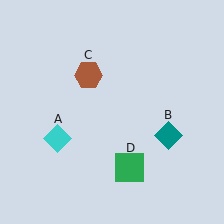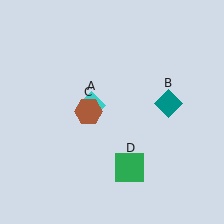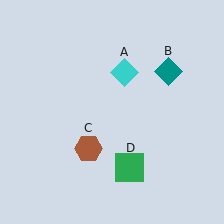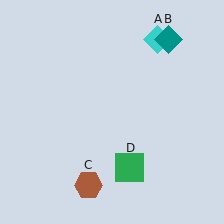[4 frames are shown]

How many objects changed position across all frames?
3 objects changed position: cyan diamond (object A), teal diamond (object B), brown hexagon (object C).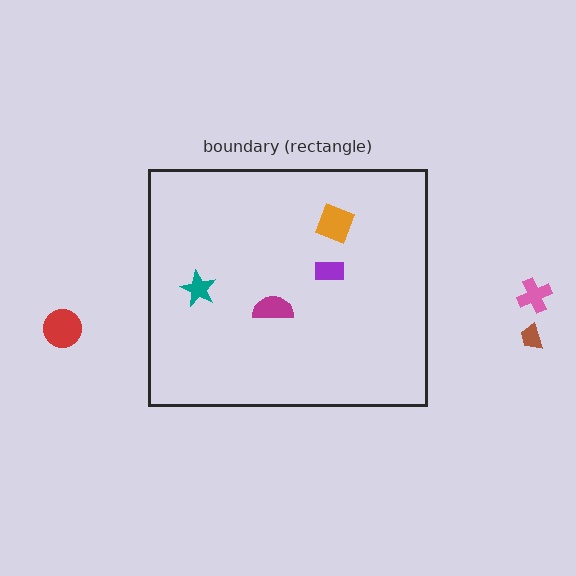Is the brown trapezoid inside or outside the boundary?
Outside.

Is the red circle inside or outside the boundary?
Outside.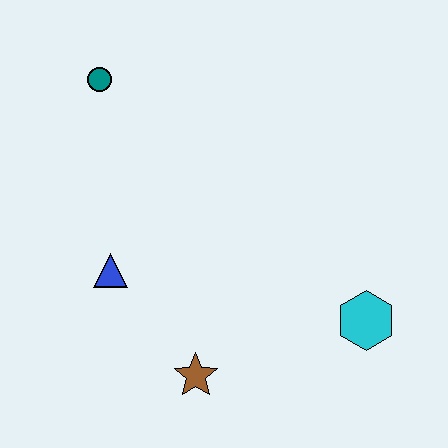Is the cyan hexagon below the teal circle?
Yes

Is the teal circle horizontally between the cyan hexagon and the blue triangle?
No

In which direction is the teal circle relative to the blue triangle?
The teal circle is above the blue triangle.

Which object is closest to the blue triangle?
The brown star is closest to the blue triangle.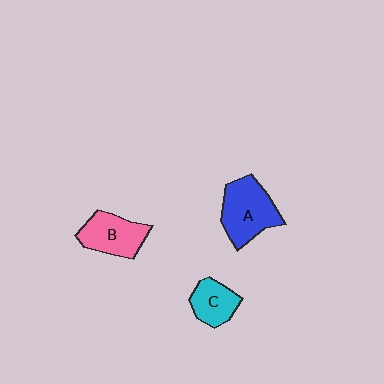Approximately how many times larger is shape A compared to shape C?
Approximately 1.7 times.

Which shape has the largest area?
Shape A (blue).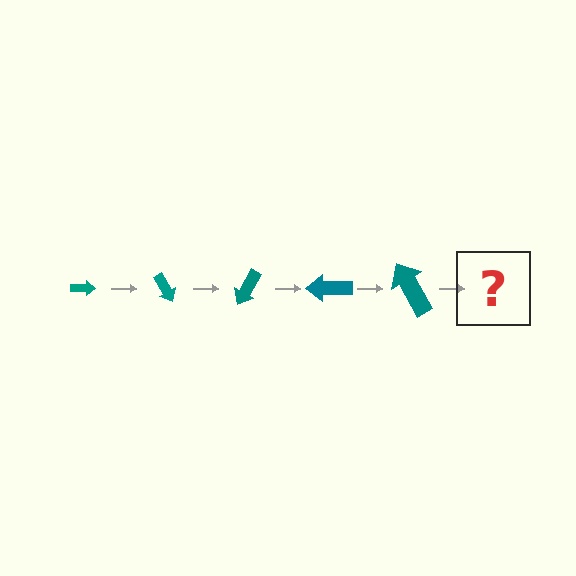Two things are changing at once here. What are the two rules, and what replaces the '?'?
The two rules are that the arrow grows larger each step and it rotates 60 degrees each step. The '?' should be an arrow, larger than the previous one and rotated 300 degrees from the start.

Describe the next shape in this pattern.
It should be an arrow, larger than the previous one and rotated 300 degrees from the start.